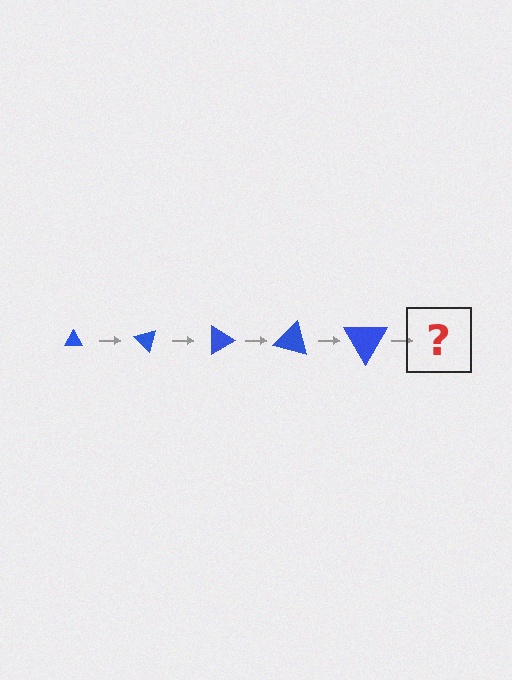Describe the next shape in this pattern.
It should be a triangle, larger than the previous one and rotated 225 degrees from the start.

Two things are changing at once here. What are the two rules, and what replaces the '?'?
The two rules are that the triangle grows larger each step and it rotates 45 degrees each step. The '?' should be a triangle, larger than the previous one and rotated 225 degrees from the start.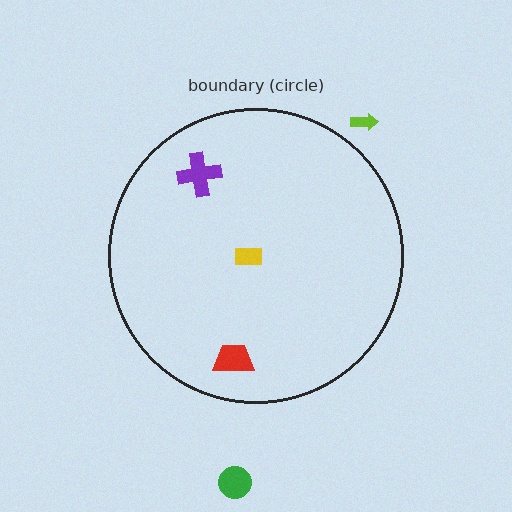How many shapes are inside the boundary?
3 inside, 2 outside.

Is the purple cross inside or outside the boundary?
Inside.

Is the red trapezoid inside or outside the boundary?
Inside.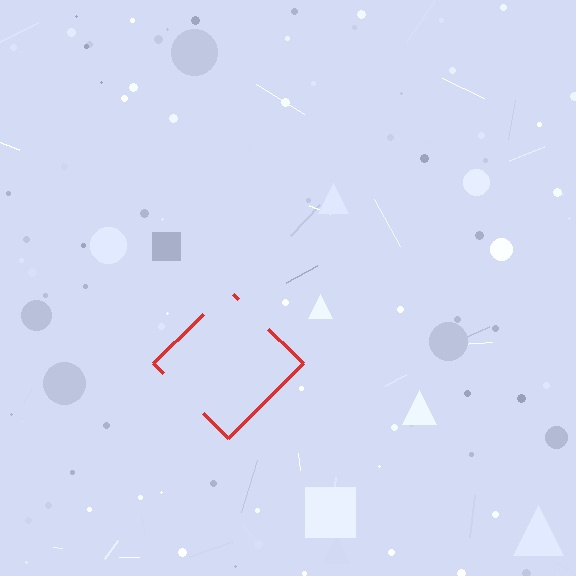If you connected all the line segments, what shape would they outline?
They would outline a diamond.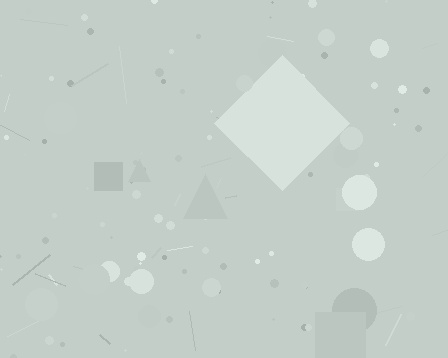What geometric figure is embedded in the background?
A diamond is embedded in the background.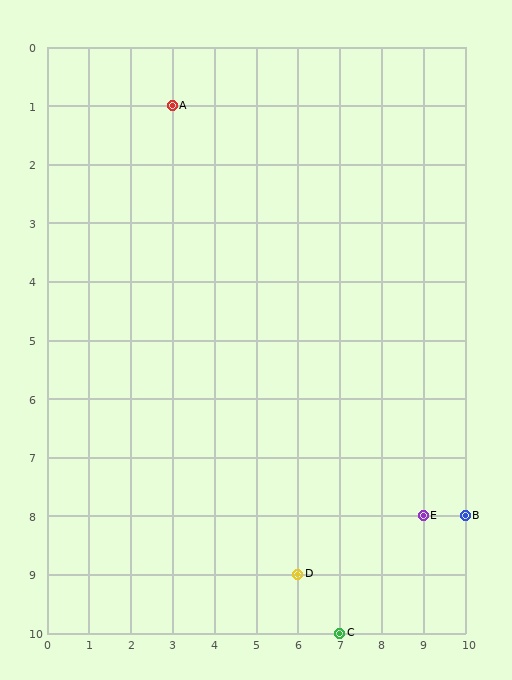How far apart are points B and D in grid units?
Points B and D are 4 columns and 1 row apart (about 4.1 grid units diagonally).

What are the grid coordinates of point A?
Point A is at grid coordinates (3, 1).